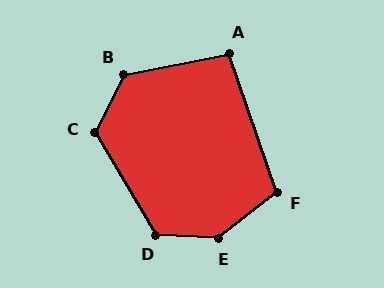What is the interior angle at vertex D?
Approximately 124 degrees (obtuse).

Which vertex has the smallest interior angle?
A, at approximately 98 degrees.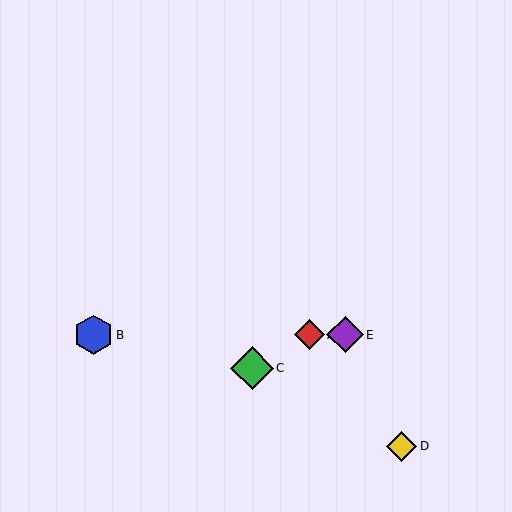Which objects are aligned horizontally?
Objects A, B, E are aligned horizontally.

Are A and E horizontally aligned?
Yes, both are at y≈335.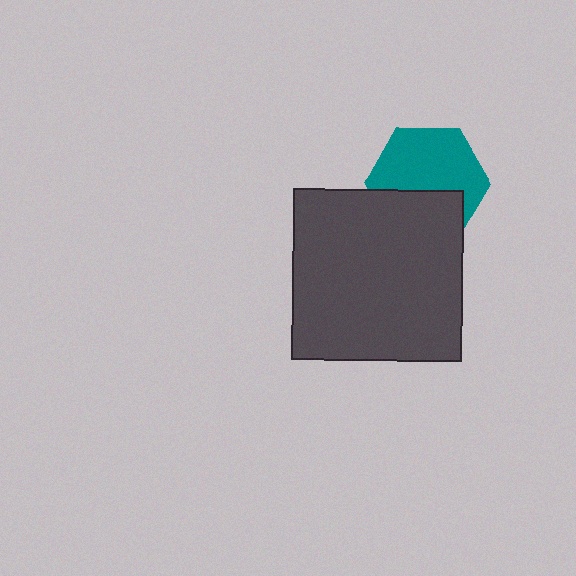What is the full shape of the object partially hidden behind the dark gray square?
The partially hidden object is a teal hexagon.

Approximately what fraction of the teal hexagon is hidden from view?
Roughly 38% of the teal hexagon is hidden behind the dark gray square.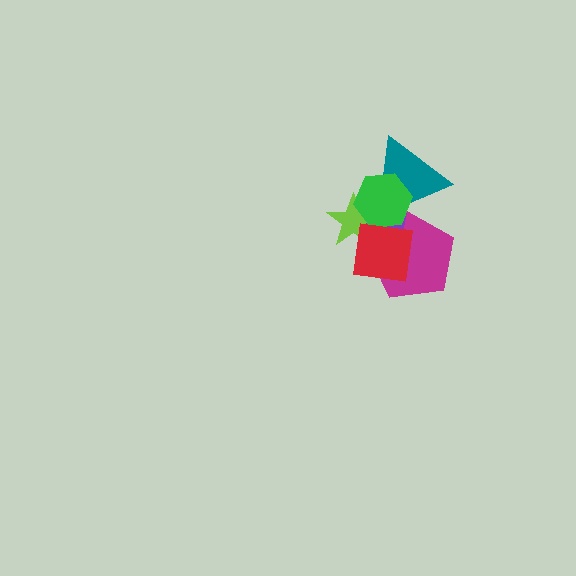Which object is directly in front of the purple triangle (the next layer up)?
The lime star is directly in front of the purple triangle.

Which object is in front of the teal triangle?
The green hexagon is in front of the teal triangle.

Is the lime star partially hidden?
Yes, it is partially covered by another shape.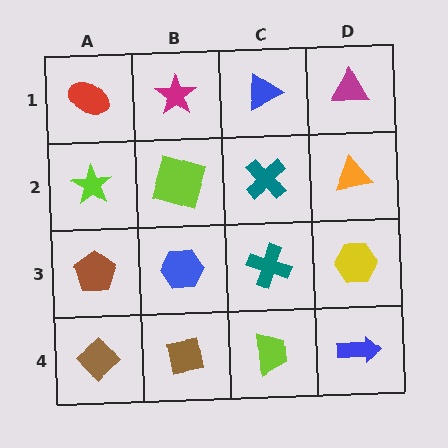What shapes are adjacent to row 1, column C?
A teal cross (row 2, column C), a magenta star (row 1, column B), a magenta triangle (row 1, column D).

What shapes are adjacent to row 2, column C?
A blue triangle (row 1, column C), a teal cross (row 3, column C), a lime square (row 2, column B), an orange triangle (row 2, column D).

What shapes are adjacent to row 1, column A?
A lime star (row 2, column A), a magenta star (row 1, column B).